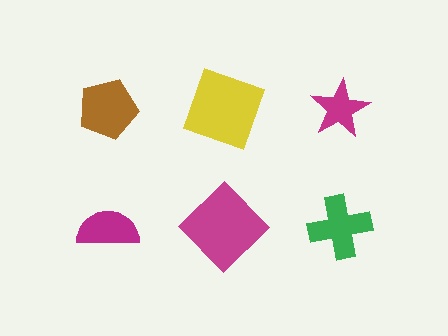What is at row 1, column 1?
A brown pentagon.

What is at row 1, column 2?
A yellow square.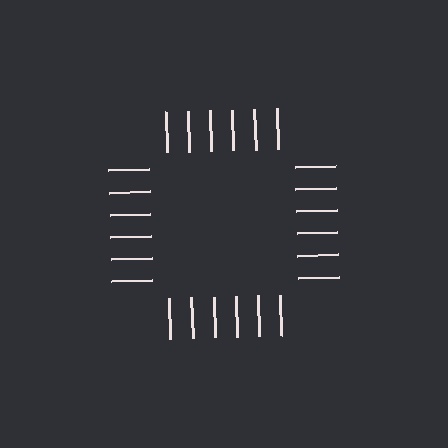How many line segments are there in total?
24 — 6 along each of the 4 edges.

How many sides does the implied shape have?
4 sides — the line-ends trace a square.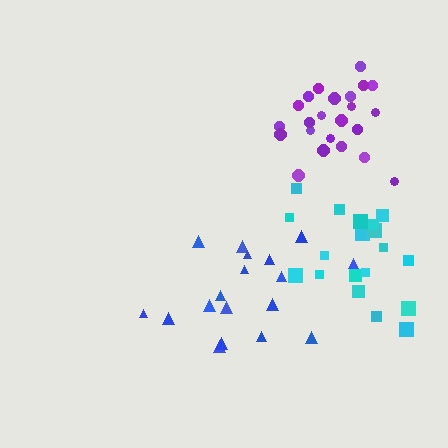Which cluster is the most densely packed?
Purple.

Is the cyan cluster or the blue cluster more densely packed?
Cyan.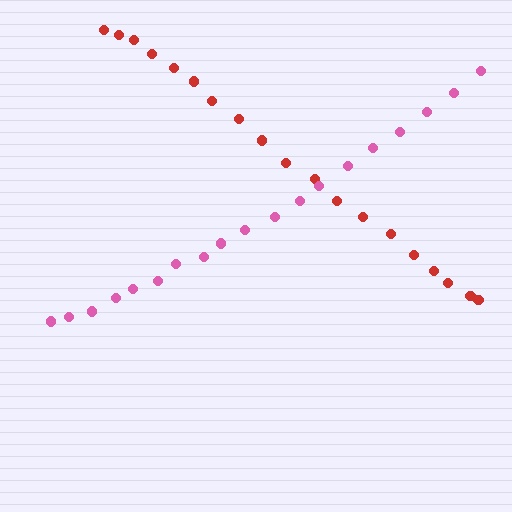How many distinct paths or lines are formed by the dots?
There are 2 distinct paths.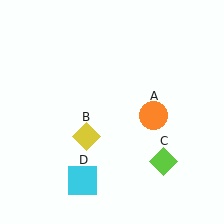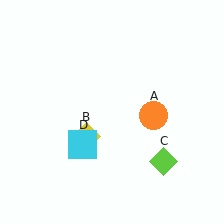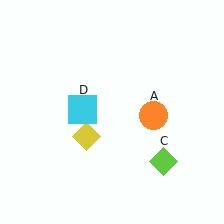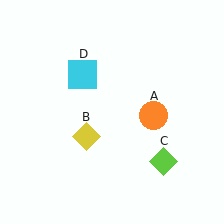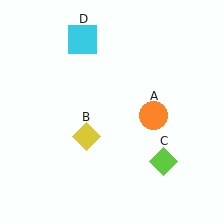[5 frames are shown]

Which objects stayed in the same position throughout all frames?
Orange circle (object A) and yellow diamond (object B) and lime diamond (object C) remained stationary.